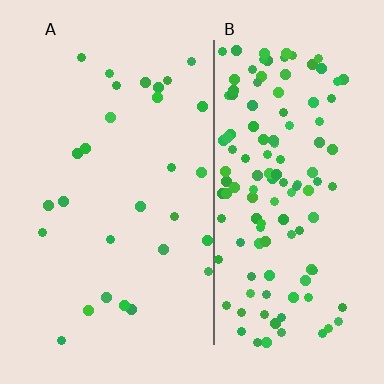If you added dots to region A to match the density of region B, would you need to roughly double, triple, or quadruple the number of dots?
Approximately quadruple.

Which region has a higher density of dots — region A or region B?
B (the right).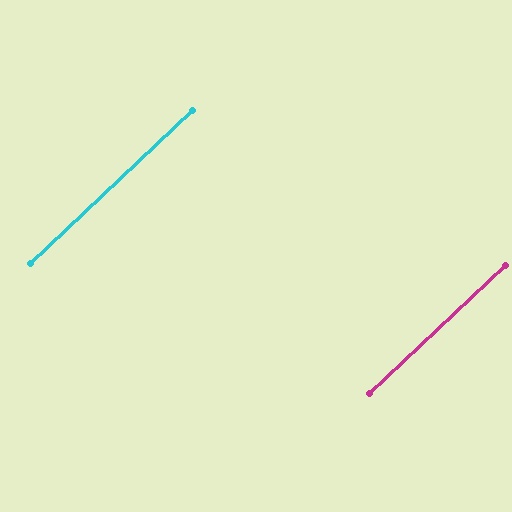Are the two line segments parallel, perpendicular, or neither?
Parallel — their directions differ by only 0.1°.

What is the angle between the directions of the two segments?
Approximately 0 degrees.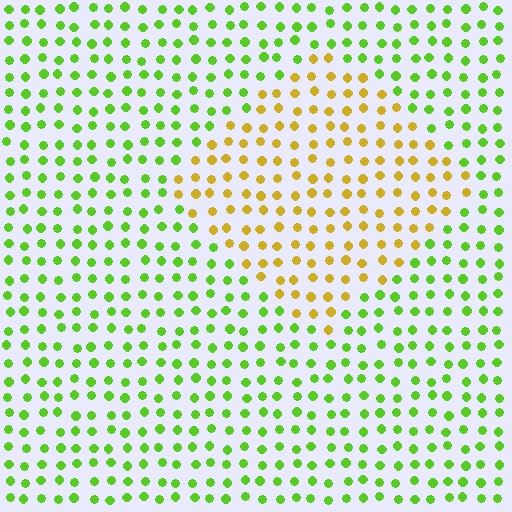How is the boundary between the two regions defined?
The boundary is defined purely by a slight shift in hue (about 53 degrees). Spacing, size, and orientation are identical on both sides.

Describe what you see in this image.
The image is filled with small lime elements in a uniform arrangement. A diamond-shaped region is visible where the elements are tinted to a slightly different hue, forming a subtle color boundary.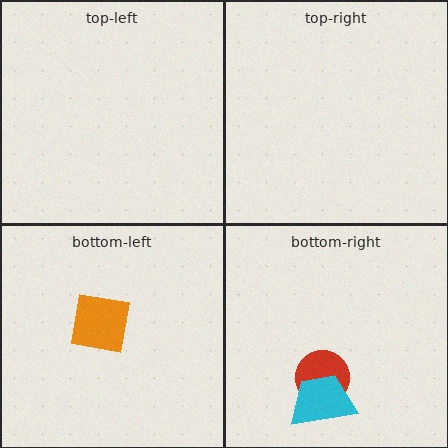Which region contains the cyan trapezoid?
The bottom-right region.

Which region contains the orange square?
The bottom-left region.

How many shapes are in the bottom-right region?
2.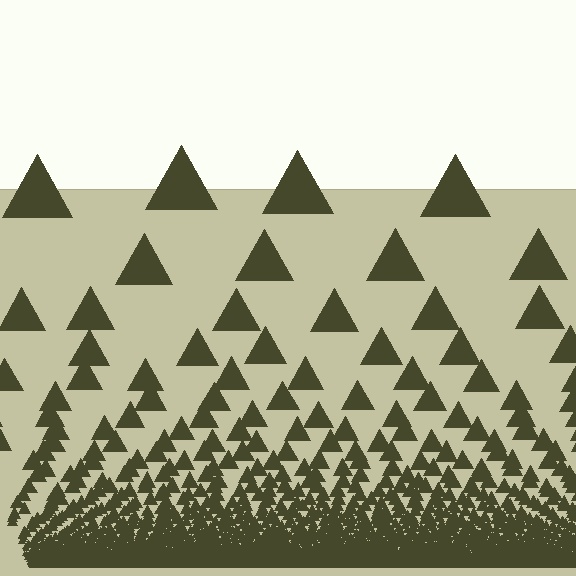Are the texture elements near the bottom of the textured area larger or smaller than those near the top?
Smaller. The gradient is inverted — elements near the bottom are smaller and denser.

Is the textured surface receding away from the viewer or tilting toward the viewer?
The surface appears to tilt toward the viewer. Texture elements get larger and sparser toward the top.